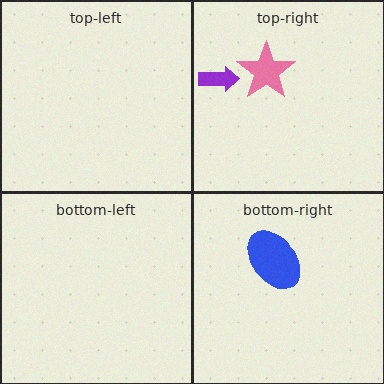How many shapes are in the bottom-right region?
1.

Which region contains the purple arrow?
The top-right region.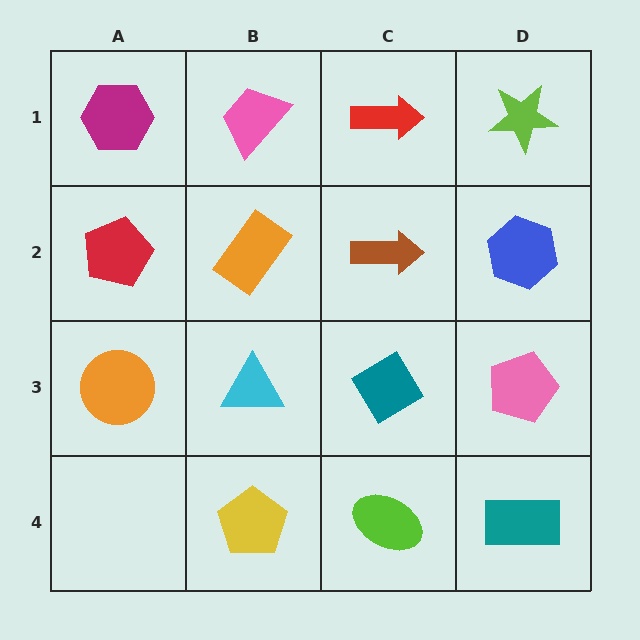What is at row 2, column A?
A red pentagon.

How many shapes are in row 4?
3 shapes.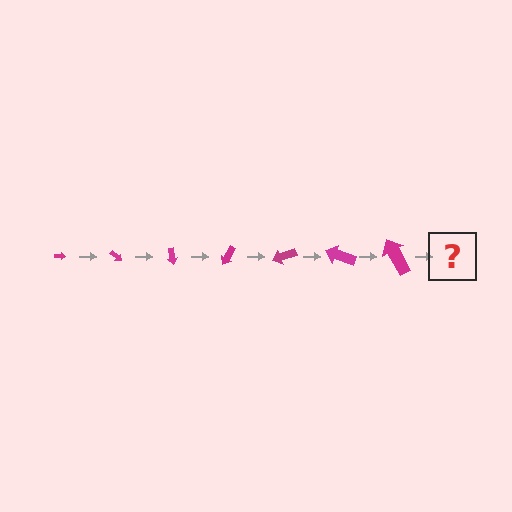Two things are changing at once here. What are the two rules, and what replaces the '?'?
The two rules are that the arrow grows larger each step and it rotates 40 degrees each step. The '?' should be an arrow, larger than the previous one and rotated 280 degrees from the start.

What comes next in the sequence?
The next element should be an arrow, larger than the previous one and rotated 280 degrees from the start.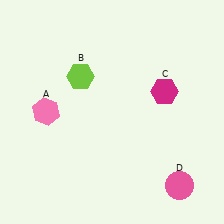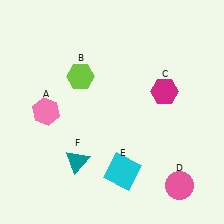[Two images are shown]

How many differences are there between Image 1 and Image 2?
There are 2 differences between the two images.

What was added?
A cyan square (E), a teal triangle (F) were added in Image 2.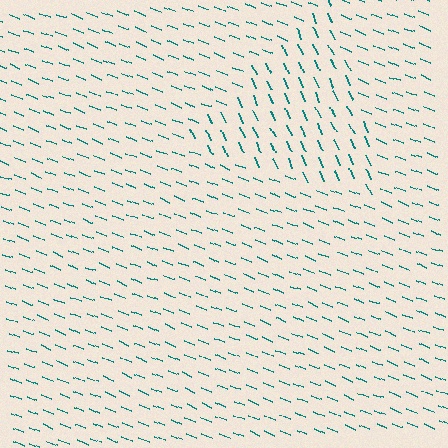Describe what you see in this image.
The image is filled with small teal line segments. A triangle region in the image has lines oriented differently from the surrounding lines, creating a visible texture boundary.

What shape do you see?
I see a triangle.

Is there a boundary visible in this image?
Yes, there is a texture boundary formed by a change in line orientation.